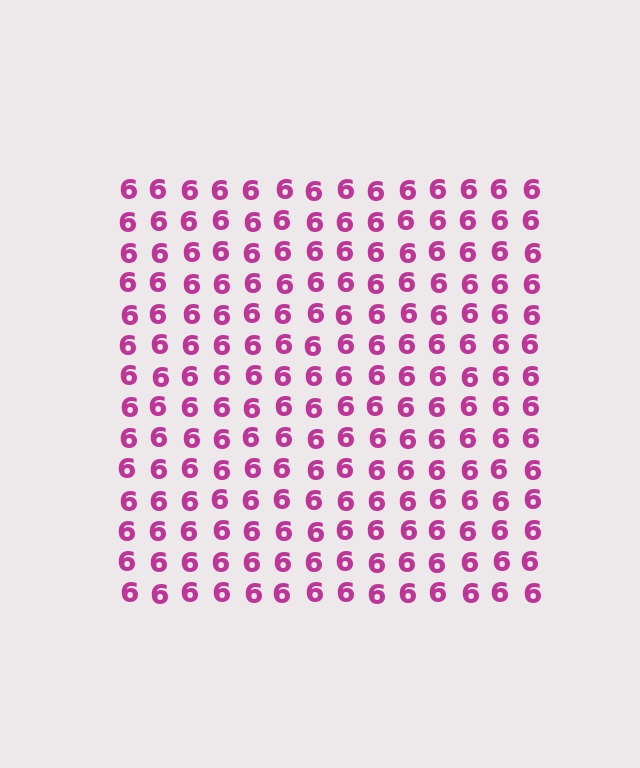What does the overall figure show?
The overall figure shows a square.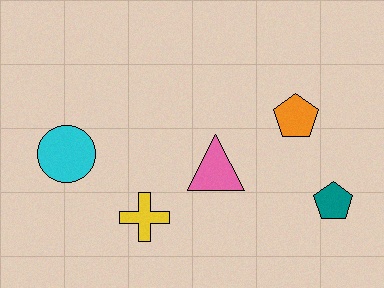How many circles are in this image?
There is 1 circle.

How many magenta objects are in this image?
There are no magenta objects.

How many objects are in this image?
There are 5 objects.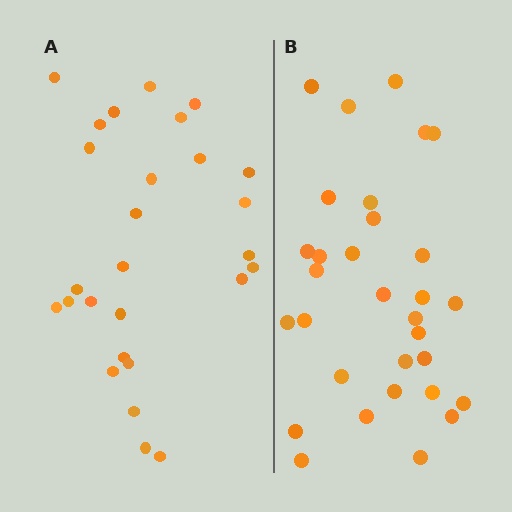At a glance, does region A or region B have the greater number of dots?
Region B (the right region) has more dots.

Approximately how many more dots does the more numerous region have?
Region B has about 4 more dots than region A.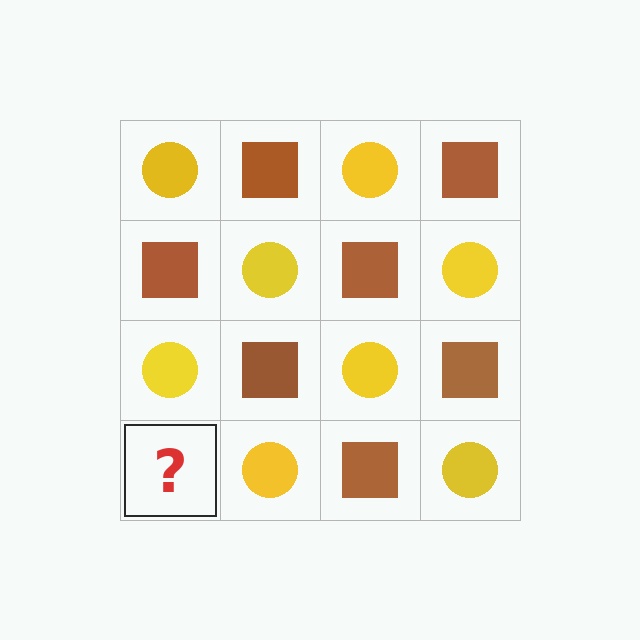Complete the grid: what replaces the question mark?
The question mark should be replaced with a brown square.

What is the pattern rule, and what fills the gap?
The rule is that it alternates yellow circle and brown square in a checkerboard pattern. The gap should be filled with a brown square.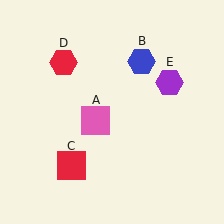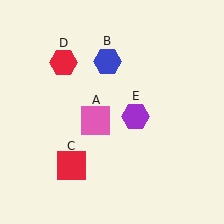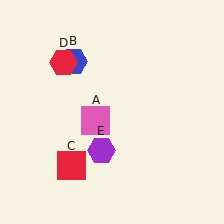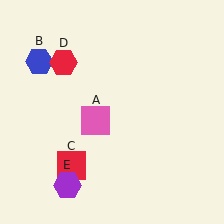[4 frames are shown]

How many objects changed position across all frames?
2 objects changed position: blue hexagon (object B), purple hexagon (object E).